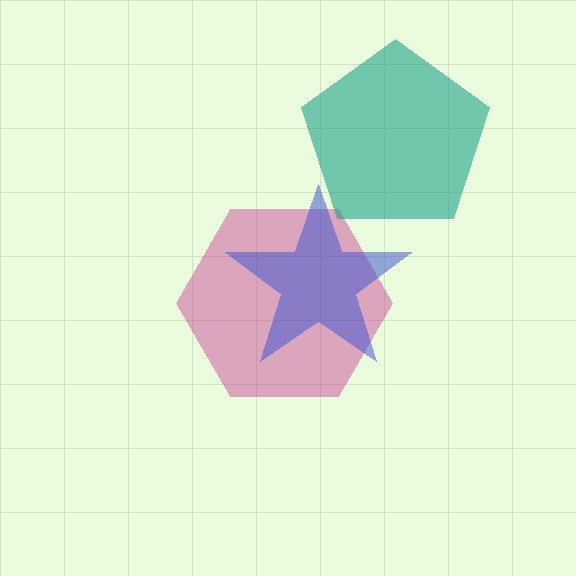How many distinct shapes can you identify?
There are 3 distinct shapes: a magenta hexagon, a blue star, a teal pentagon.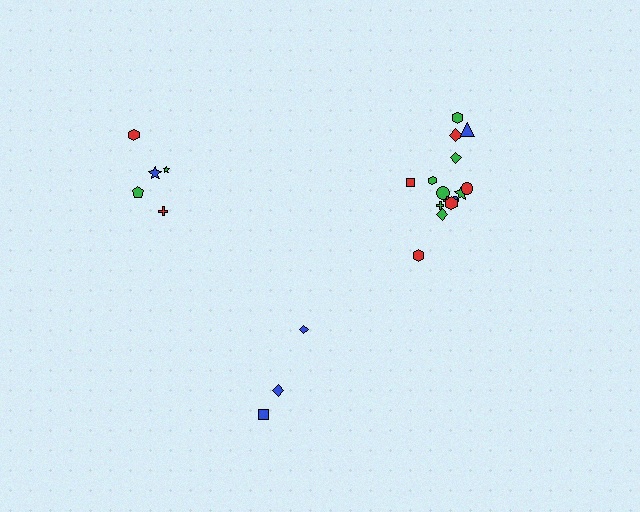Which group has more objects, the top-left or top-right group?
The top-right group.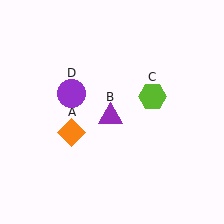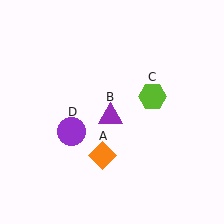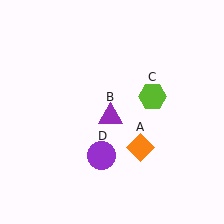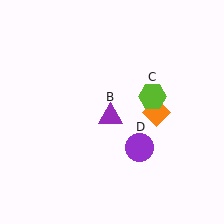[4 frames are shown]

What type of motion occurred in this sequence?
The orange diamond (object A), purple circle (object D) rotated counterclockwise around the center of the scene.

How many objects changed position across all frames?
2 objects changed position: orange diamond (object A), purple circle (object D).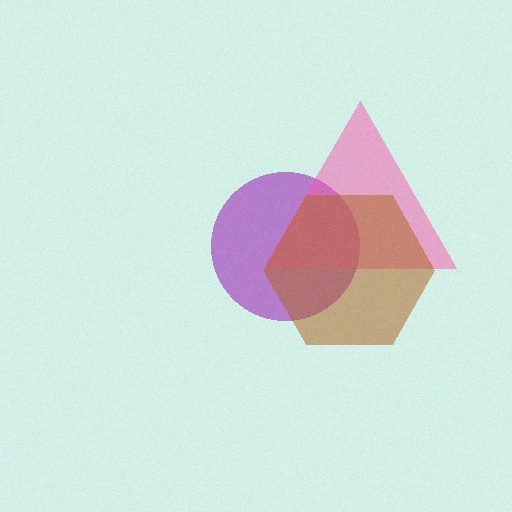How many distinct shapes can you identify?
There are 3 distinct shapes: a purple circle, a pink triangle, a brown hexagon.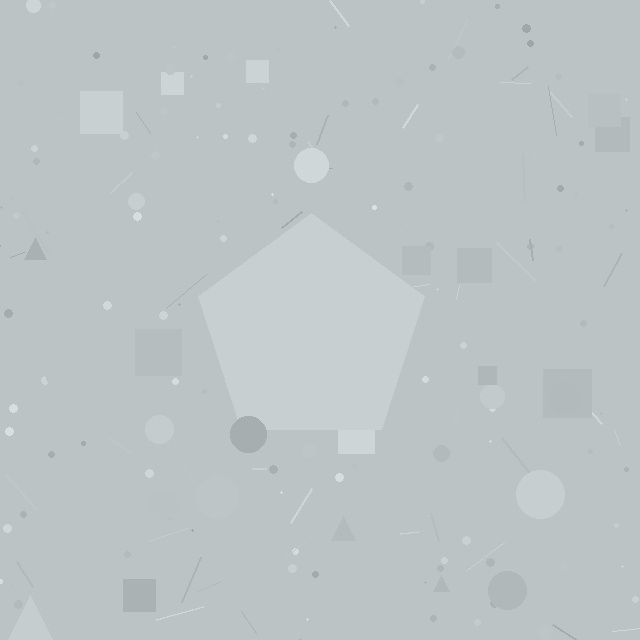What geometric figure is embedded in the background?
A pentagon is embedded in the background.